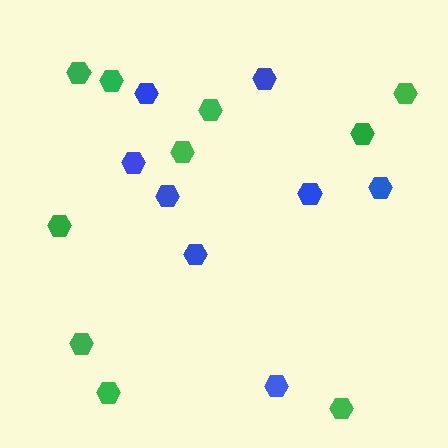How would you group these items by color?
There are 2 groups: one group of green hexagons (10) and one group of blue hexagons (8).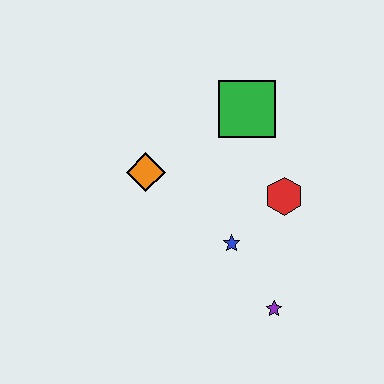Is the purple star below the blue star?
Yes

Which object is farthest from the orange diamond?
The purple star is farthest from the orange diamond.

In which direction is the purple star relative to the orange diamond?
The purple star is below the orange diamond.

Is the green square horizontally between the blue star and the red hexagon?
Yes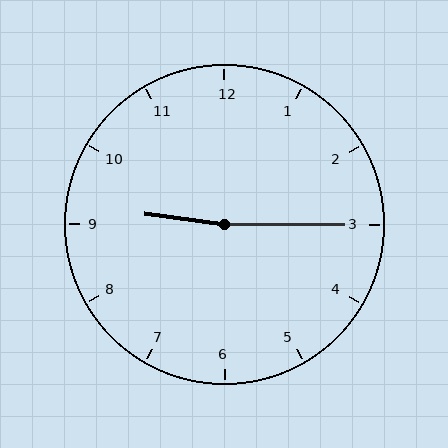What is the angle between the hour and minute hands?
Approximately 172 degrees.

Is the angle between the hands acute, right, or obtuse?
It is obtuse.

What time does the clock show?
9:15.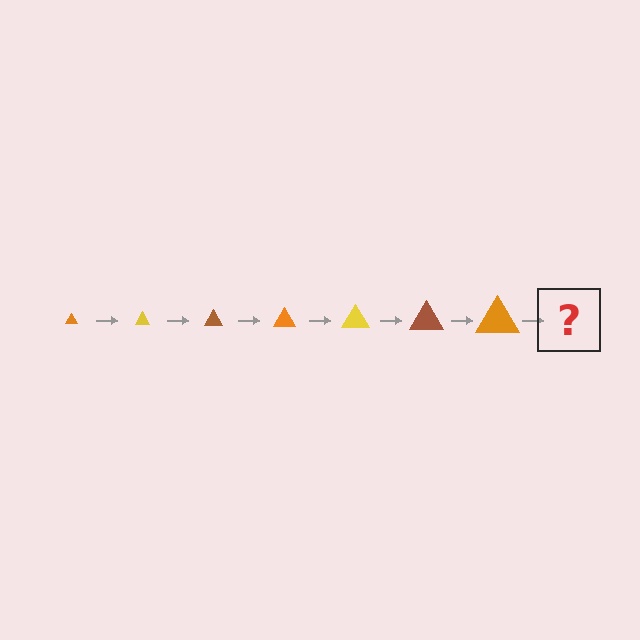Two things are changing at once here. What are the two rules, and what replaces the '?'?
The two rules are that the triangle grows larger each step and the color cycles through orange, yellow, and brown. The '?' should be a yellow triangle, larger than the previous one.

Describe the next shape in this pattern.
It should be a yellow triangle, larger than the previous one.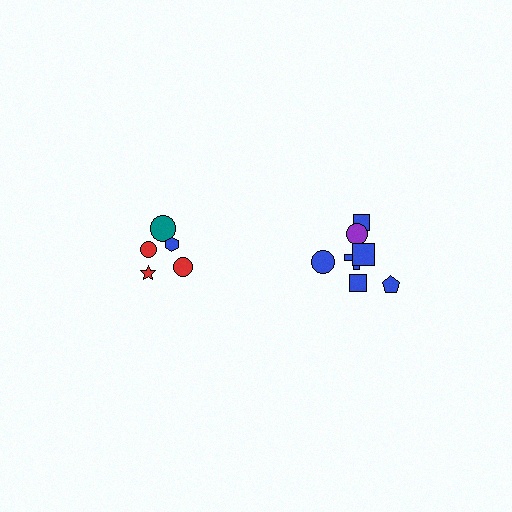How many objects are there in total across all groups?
There are 12 objects.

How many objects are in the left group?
There are 5 objects.